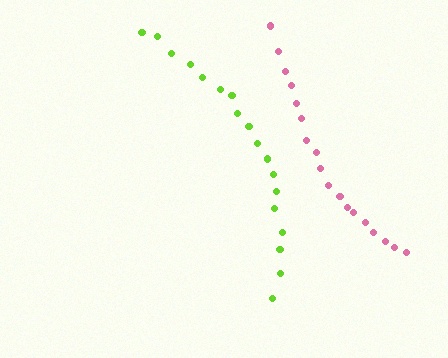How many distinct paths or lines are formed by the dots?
There are 2 distinct paths.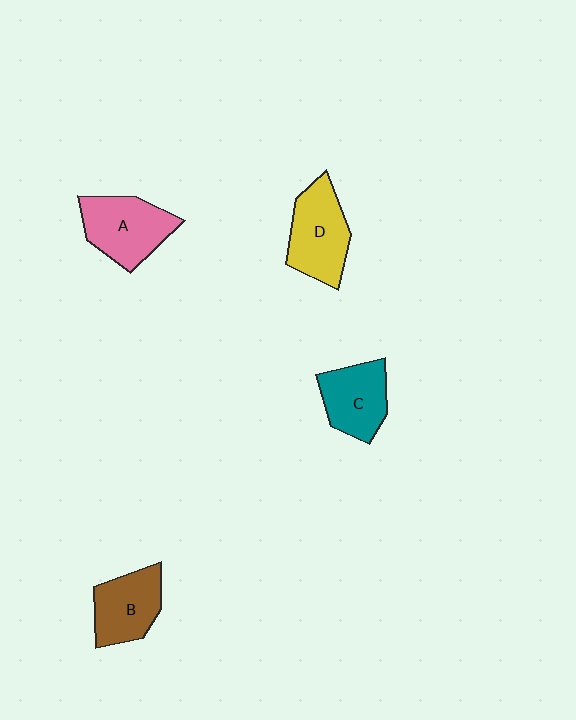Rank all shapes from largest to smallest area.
From largest to smallest: A (pink), D (yellow), C (teal), B (brown).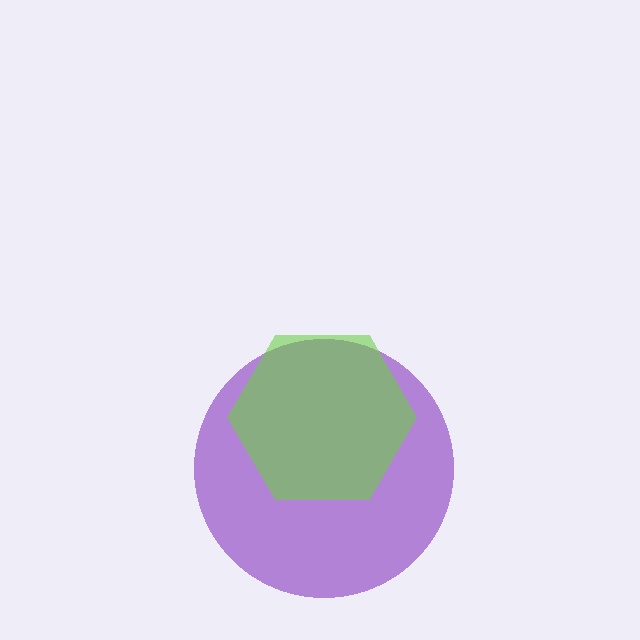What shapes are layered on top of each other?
The layered shapes are: a purple circle, a lime hexagon.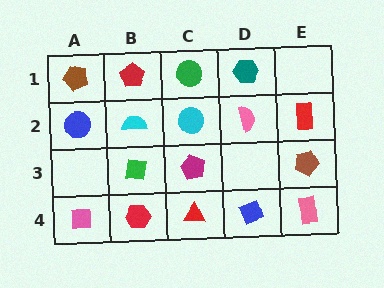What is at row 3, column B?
A green square.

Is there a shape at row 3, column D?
No, that cell is empty.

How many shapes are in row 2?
5 shapes.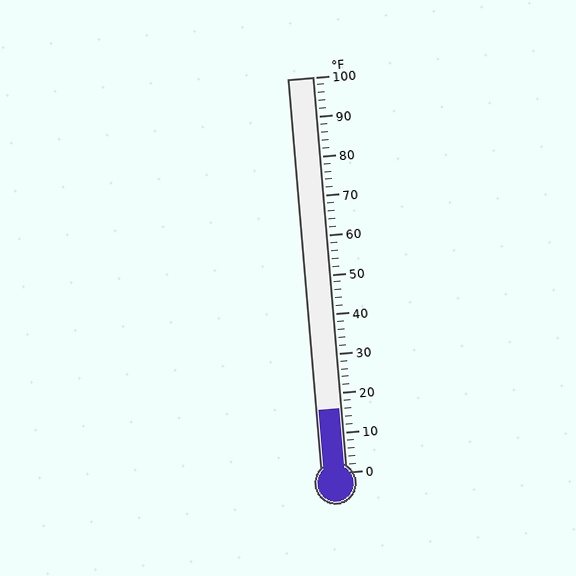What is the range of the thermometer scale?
The thermometer scale ranges from 0°F to 100°F.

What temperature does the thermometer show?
The thermometer shows approximately 16°F.